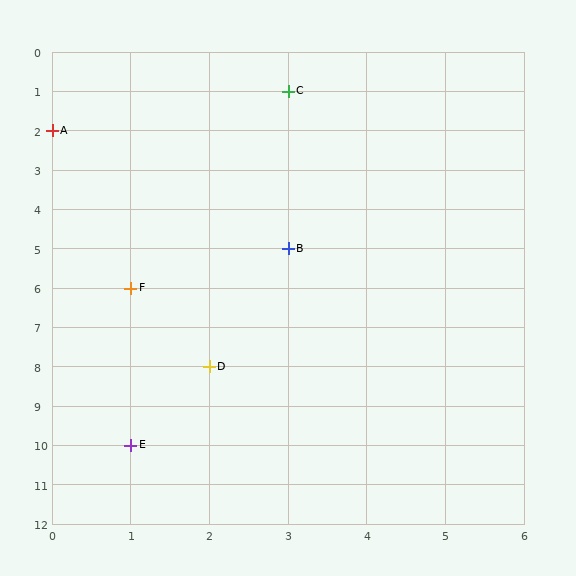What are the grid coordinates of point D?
Point D is at grid coordinates (2, 8).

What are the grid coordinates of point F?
Point F is at grid coordinates (1, 6).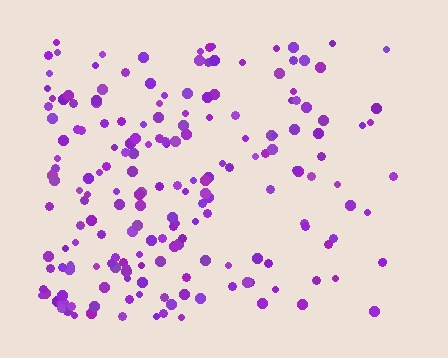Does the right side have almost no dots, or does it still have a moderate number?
Still a moderate number, just noticeably fewer than the left.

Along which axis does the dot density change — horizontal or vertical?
Horizontal.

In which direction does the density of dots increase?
From right to left, with the left side densest.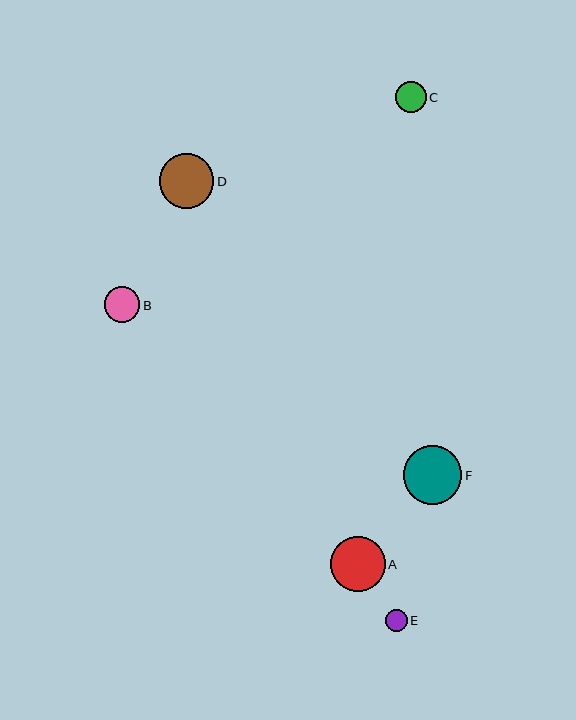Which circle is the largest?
Circle F is the largest with a size of approximately 58 pixels.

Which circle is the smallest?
Circle E is the smallest with a size of approximately 22 pixels.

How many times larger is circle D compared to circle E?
Circle D is approximately 2.5 times the size of circle E.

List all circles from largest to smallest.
From largest to smallest: F, A, D, B, C, E.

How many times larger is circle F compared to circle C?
Circle F is approximately 1.9 times the size of circle C.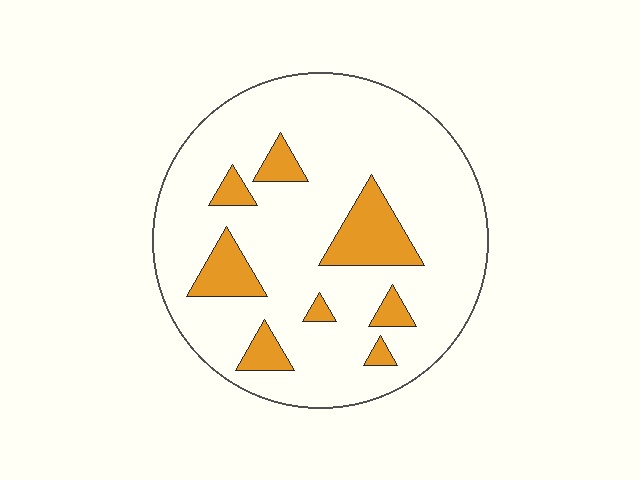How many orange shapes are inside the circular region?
8.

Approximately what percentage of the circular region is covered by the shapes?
Approximately 15%.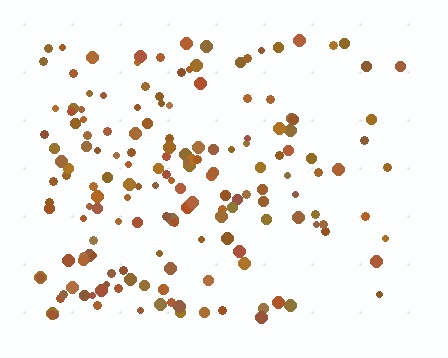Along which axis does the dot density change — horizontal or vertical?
Horizontal.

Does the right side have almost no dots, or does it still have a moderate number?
Still a moderate number, just noticeably fewer than the left.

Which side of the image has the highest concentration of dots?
The left.